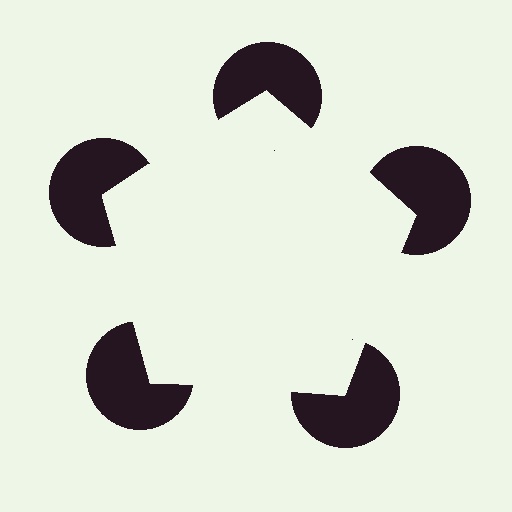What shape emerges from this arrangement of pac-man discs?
An illusory pentagon — its edges are inferred from the aligned wedge cuts in the pac-man discs, not physically drawn.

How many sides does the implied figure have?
5 sides.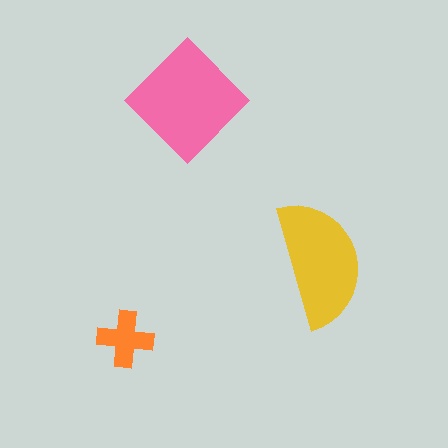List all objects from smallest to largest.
The orange cross, the yellow semicircle, the pink diamond.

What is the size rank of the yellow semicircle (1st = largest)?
2nd.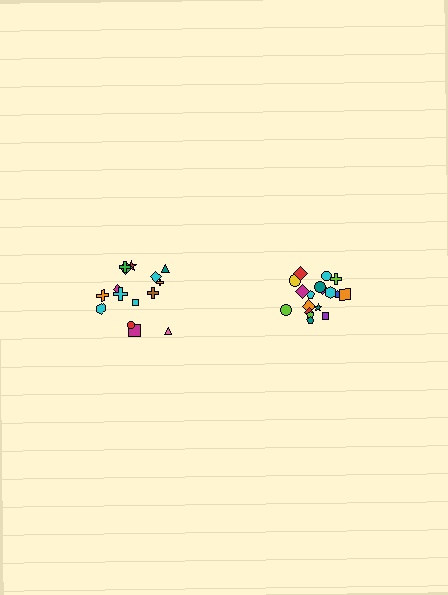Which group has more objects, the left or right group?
The right group.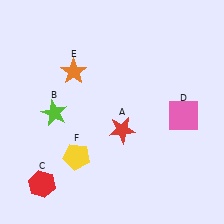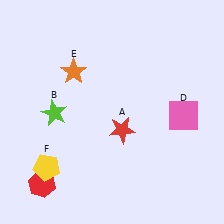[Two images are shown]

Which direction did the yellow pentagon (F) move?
The yellow pentagon (F) moved left.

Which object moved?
The yellow pentagon (F) moved left.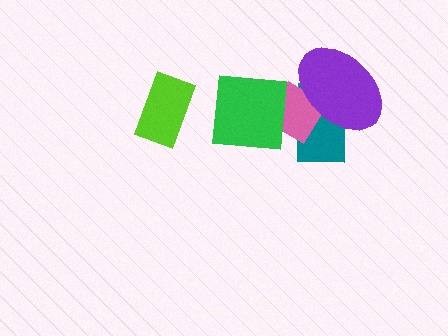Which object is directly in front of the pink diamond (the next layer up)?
The purple ellipse is directly in front of the pink diamond.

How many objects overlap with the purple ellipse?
2 objects overlap with the purple ellipse.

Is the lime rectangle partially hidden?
No, no other shape covers it.